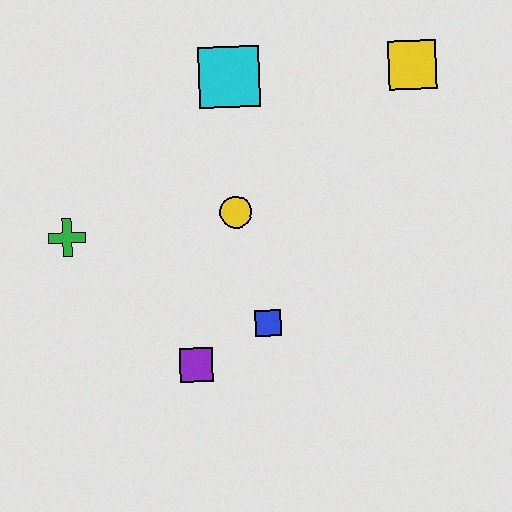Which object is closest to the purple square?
The blue square is closest to the purple square.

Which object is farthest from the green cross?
The yellow square is farthest from the green cross.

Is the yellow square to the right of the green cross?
Yes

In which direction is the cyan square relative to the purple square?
The cyan square is above the purple square.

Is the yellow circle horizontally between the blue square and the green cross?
Yes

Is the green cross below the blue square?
No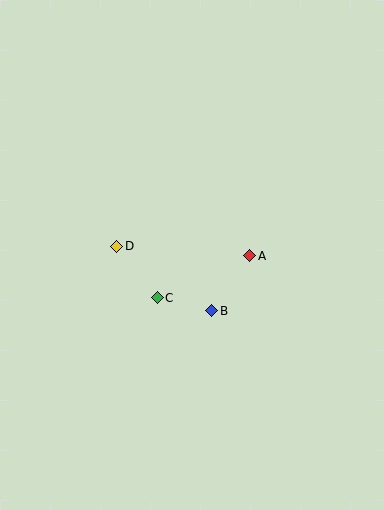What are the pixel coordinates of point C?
Point C is at (157, 298).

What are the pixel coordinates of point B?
Point B is at (212, 311).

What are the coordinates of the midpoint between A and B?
The midpoint between A and B is at (231, 283).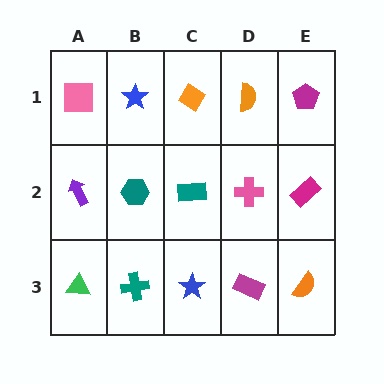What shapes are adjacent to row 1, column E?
A magenta rectangle (row 2, column E), an orange semicircle (row 1, column D).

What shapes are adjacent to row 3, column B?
A teal hexagon (row 2, column B), a green triangle (row 3, column A), a blue star (row 3, column C).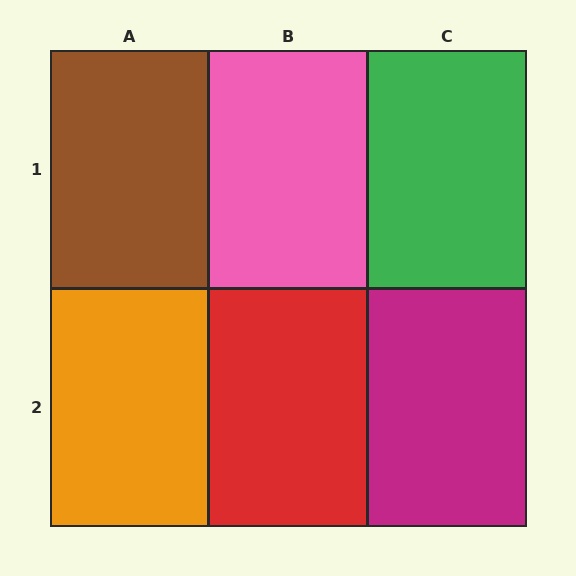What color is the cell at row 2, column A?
Orange.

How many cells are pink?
1 cell is pink.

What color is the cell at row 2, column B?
Red.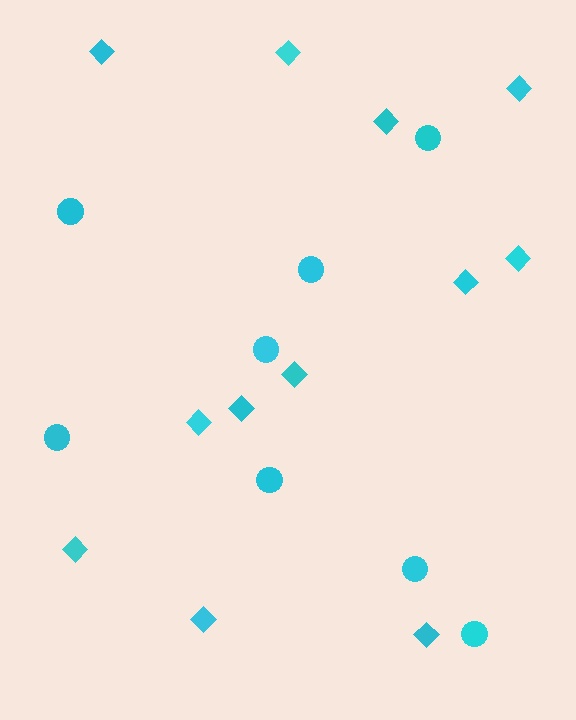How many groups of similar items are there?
There are 2 groups: one group of circles (8) and one group of diamonds (12).